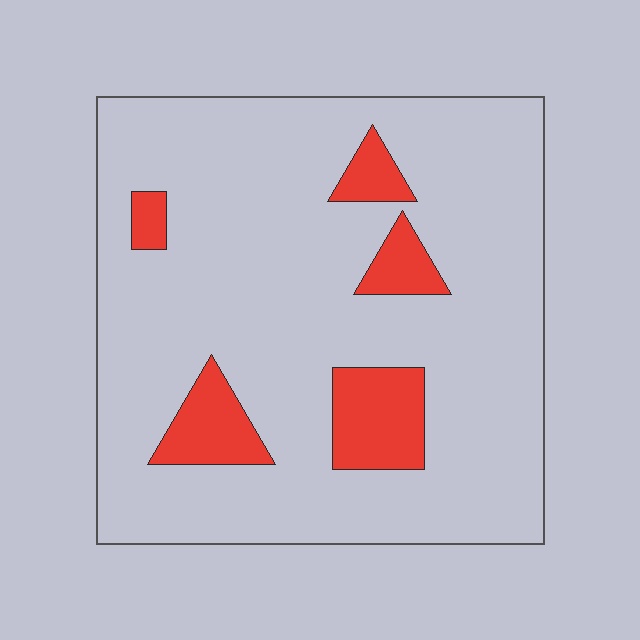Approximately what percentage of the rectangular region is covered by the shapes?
Approximately 15%.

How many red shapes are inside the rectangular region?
5.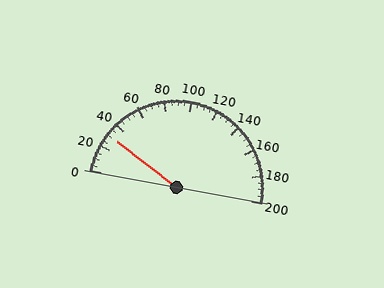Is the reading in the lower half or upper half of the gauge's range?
The reading is in the lower half of the range (0 to 200).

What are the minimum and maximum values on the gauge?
The gauge ranges from 0 to 200.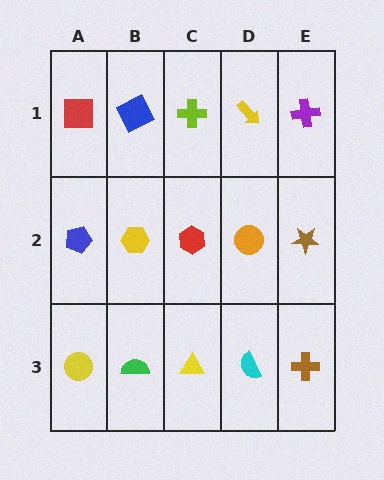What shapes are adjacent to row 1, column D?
An orange circle (row 2, column D), a lime cross (row 1, column C), a purple cross (row 1, column E).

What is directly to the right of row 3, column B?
A yellow triangle.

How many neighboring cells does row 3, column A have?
2.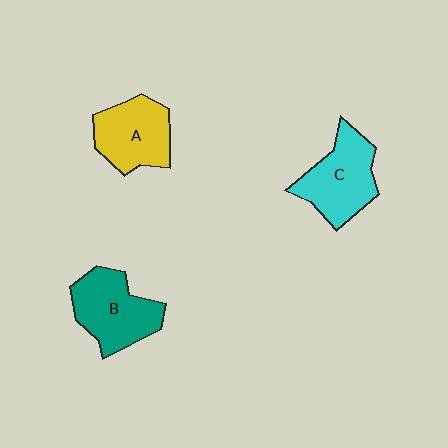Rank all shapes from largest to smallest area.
From largest to smallest: B (teal), C (cyan), A (yellow).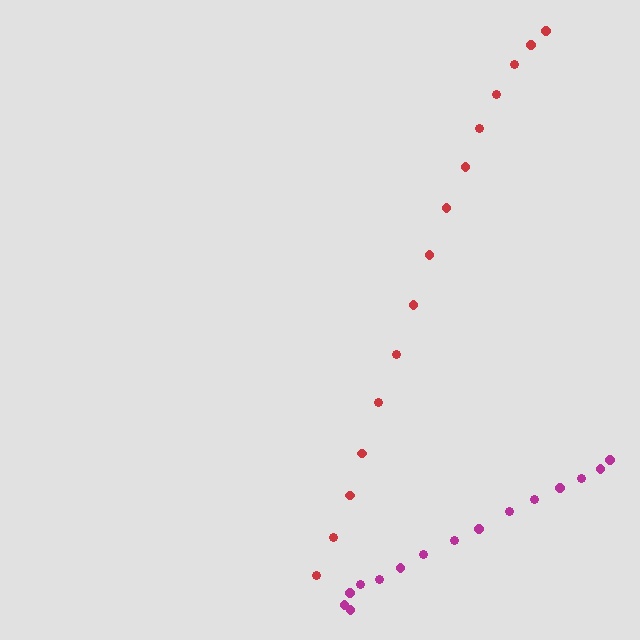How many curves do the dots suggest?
There are 2 distinct paths.